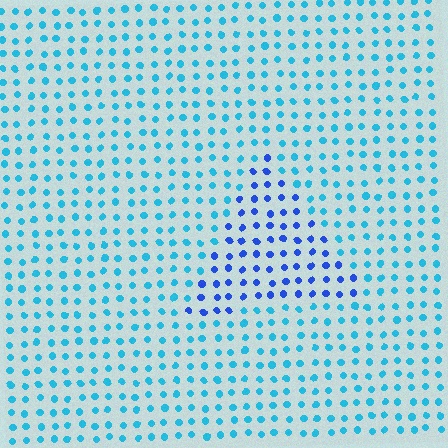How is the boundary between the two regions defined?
The boundary is defined purely by a slight shift in hue (about 36 degrees). Spacing, size, and orientation are identical on both sides.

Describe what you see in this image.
The image is filled with small cyan elements in a uniform arrangement. A triangle-shaped region is visible where the elements are tinted to a slightly different hue, forming a subtle color boundary.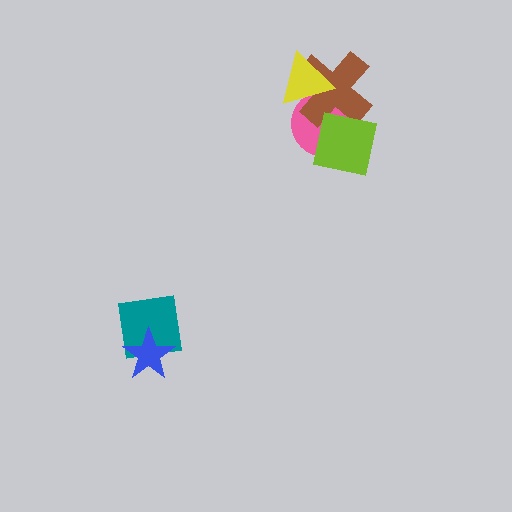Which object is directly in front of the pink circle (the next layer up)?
The brown cross is directly in front of the pink circle.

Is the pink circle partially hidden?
Yes, it is partially covered by another shape.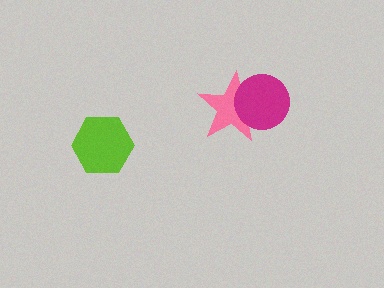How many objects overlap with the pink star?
1 object overlaps with the pink star.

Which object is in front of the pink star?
The magenta circle is in front of the pink star.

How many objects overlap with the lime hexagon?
0 objects overlap with the lime hexagon.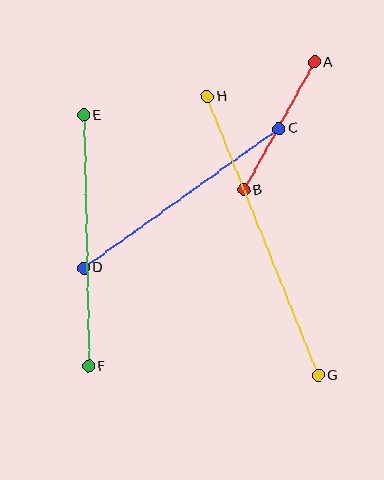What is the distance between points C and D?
The distance is approximately 240 pixels.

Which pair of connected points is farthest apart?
Points G and H are farthest apart.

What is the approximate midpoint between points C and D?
The midpoint is at approximately (181, 198) pixels.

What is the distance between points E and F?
The distance is approximately 251 pixels.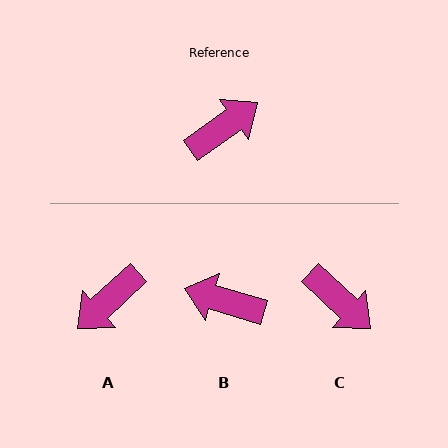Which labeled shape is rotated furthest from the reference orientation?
A, about 173 degrees away.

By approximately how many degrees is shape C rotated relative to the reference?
Approximately 78 degrees clockwise.